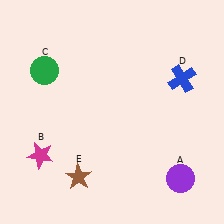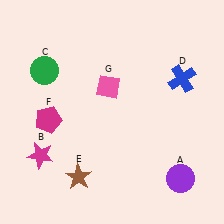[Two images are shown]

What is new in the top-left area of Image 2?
A pink diamond (G) was added in the top-left area of Image 2.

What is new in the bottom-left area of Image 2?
A magenta pentagon (F) was added in the bottom-left area of Image 2.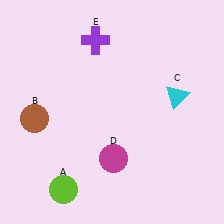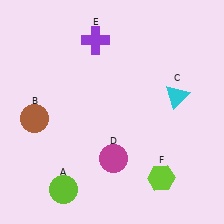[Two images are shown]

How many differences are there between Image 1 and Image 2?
There is 1 difference between the two images.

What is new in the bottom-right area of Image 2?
A lime hexagon (F) was added in the bottom-right area of Image 2.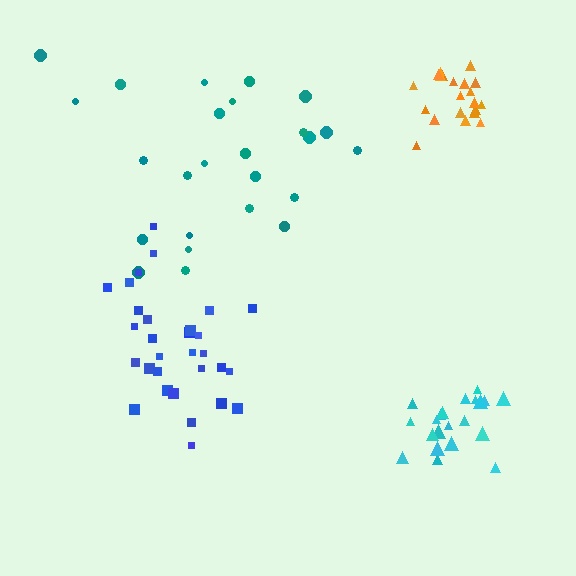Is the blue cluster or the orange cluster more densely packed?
Orange.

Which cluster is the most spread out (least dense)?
Teal.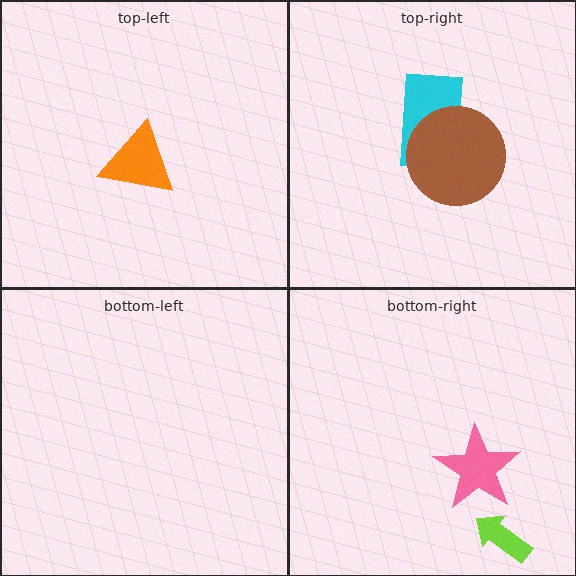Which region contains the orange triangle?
The top-left region.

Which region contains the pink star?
The bottom-right region.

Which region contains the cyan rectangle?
The top-right region.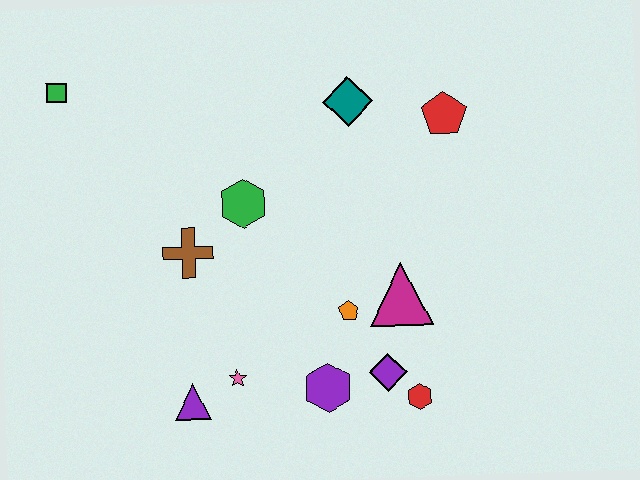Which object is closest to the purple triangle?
The pink star is closest to the purple triangle.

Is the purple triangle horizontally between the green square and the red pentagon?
Yes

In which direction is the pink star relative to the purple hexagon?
The pink star is to the left of the purple hexagon.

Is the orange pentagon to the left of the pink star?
No